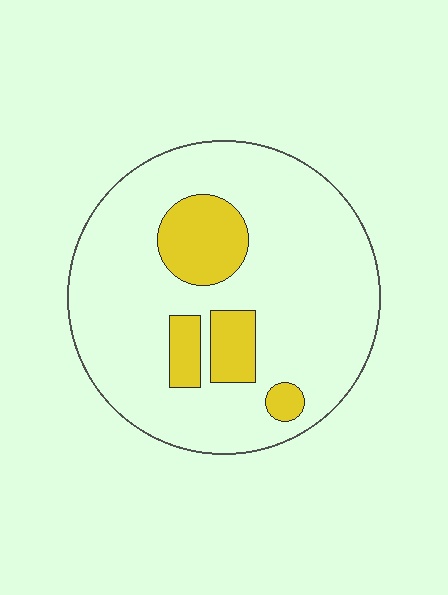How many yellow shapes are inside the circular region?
4.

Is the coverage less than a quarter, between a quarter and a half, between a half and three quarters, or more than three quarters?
Less than a quarter.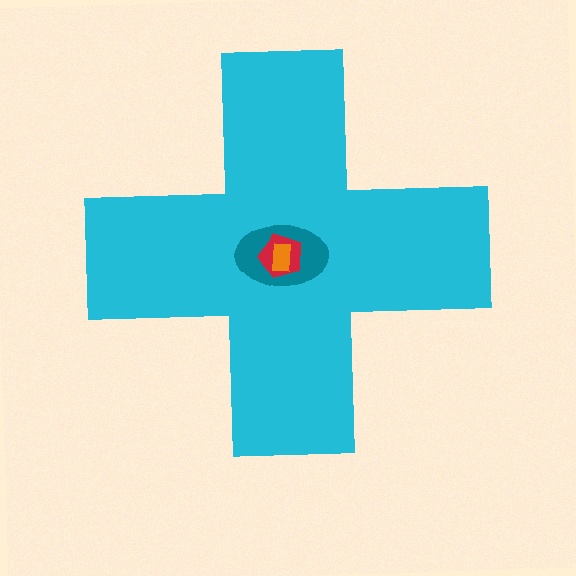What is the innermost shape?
The orange rectangle.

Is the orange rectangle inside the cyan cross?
Yes.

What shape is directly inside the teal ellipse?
The red pentagon.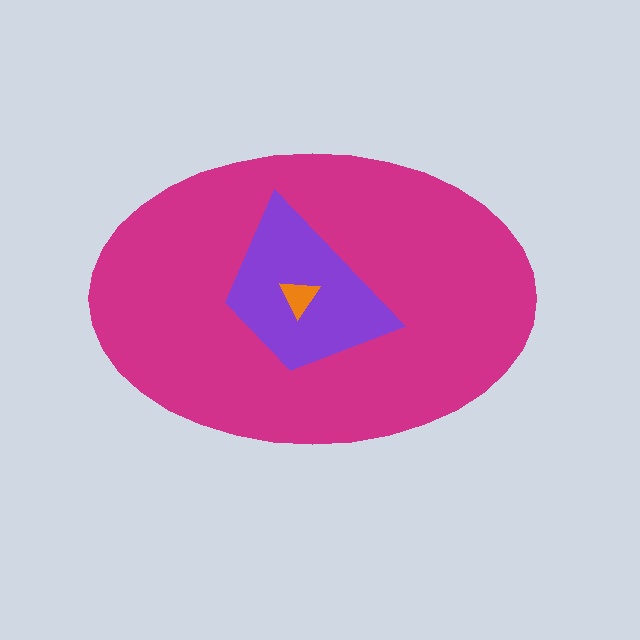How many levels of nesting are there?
3.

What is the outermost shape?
The magenta ellipse.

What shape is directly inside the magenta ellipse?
The purple trapezoid.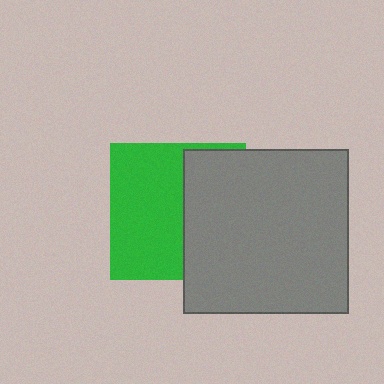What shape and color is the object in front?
The object in front is a gray square.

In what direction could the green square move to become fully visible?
The green square could move left. That would shift it out from behind the gray square entirely.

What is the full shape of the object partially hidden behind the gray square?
The partially hidden object is a green square.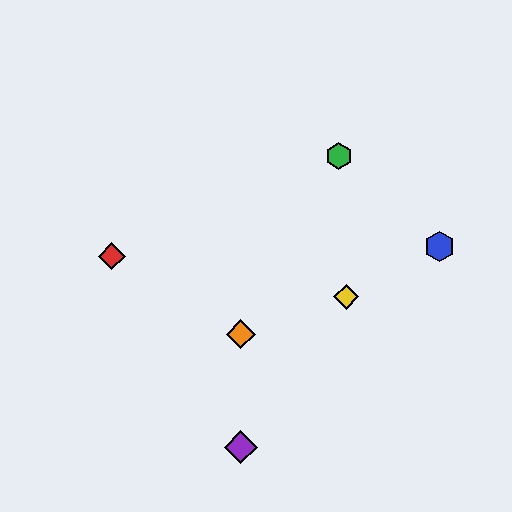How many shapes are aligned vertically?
2 shapes (the purple diamond, the orange diamond) are aligned vertically.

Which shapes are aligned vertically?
The purple diamond, the orange diamond are aligned vertically.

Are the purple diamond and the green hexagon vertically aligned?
No, the purple diamond is at x≈241 and the green hexagon is at x≈339.